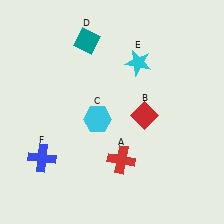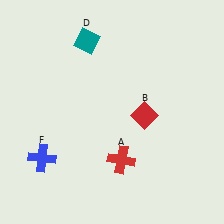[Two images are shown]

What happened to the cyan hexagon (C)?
The cyan hexagon (C) was removed in Image 2. It was in the bottom-left area of Image 1.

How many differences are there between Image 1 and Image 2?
There are 2 differences between the two images.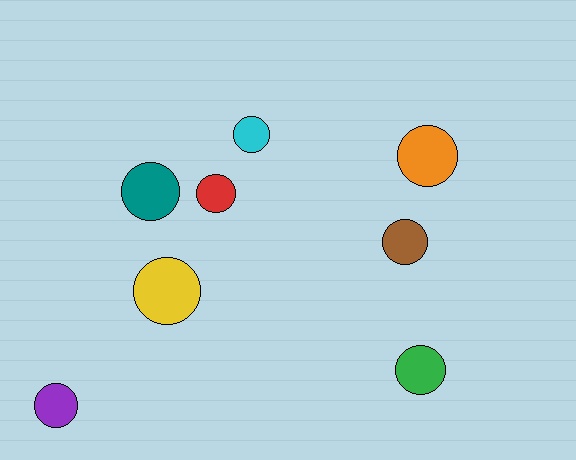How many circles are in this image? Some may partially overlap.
There are 8 circles.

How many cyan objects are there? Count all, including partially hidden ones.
There is 1 cyan object.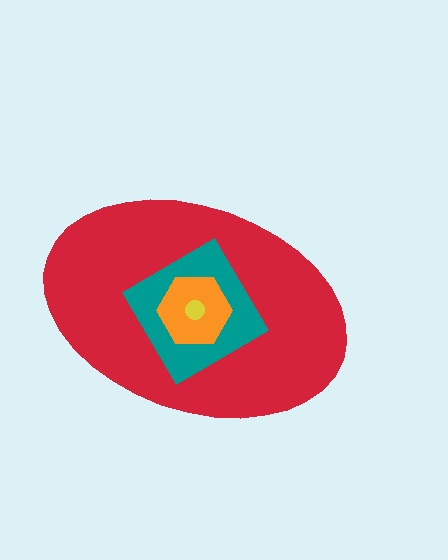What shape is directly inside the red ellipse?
The teal diamond.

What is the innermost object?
The yellow circle.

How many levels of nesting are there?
4.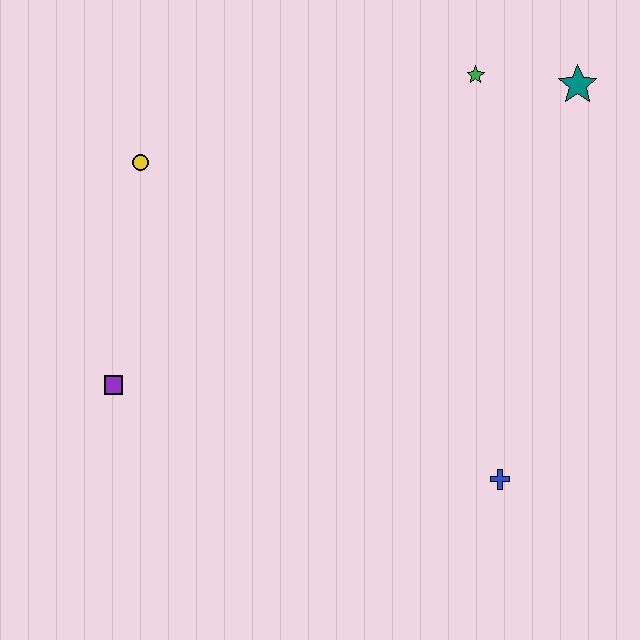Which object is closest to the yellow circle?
The purple square is closest to the yellow circle.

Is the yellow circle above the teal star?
No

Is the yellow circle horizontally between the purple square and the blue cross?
Yes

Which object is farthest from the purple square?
The teal star is farthest from the purple square.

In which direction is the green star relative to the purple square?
The green star is to the right of the purple square.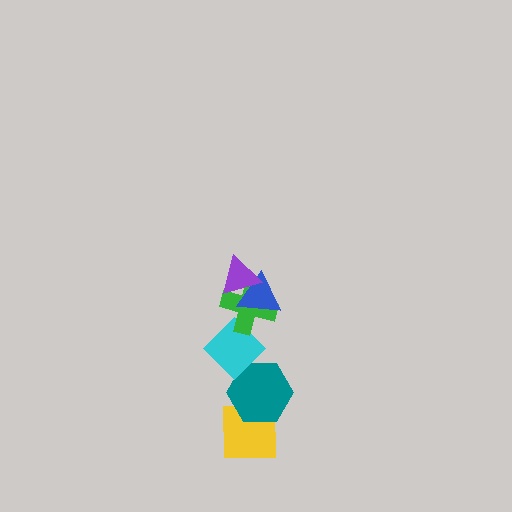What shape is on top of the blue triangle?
The purple triangle is on top of the blue triangle.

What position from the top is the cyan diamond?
The cyan diamond is 4th from the top.